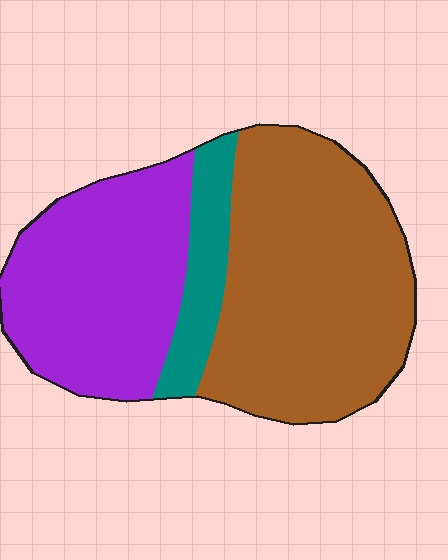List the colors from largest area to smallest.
From largest to smallest: brown, purple, teal.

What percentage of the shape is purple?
Purple takes up between a quarter and a half of the shape.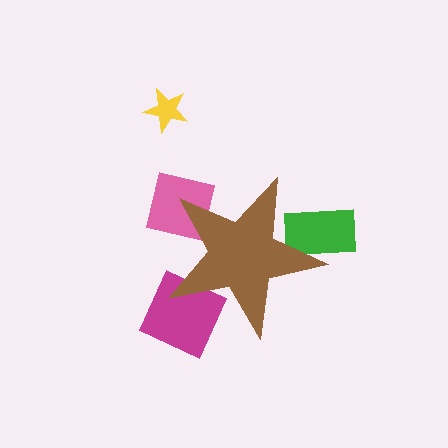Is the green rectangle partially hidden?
Yes, the green rectangle is partially hidden behind the brown star.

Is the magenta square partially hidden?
Yes, the magenta square is partially hidden behind the brown star.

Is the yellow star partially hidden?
No, the yellow star is fully visible.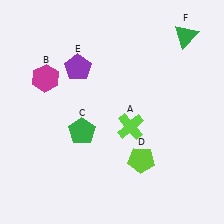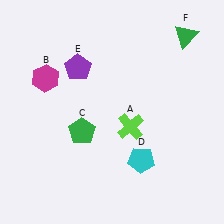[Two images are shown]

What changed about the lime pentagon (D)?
In Image 1, D is lime. In Image 2, it changed to cyan.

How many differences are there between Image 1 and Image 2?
There is 1 difference between the two images.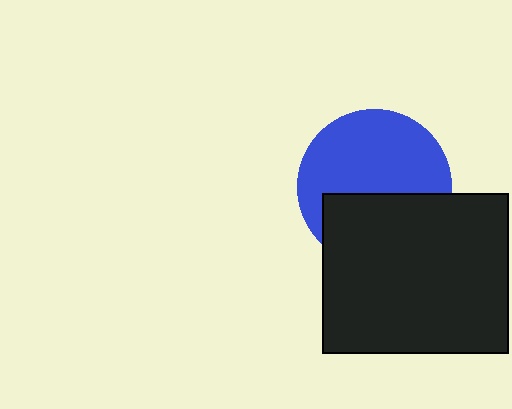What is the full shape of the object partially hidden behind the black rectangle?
The partially hidden object is a blue circle.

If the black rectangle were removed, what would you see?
You would see the complete blue circle.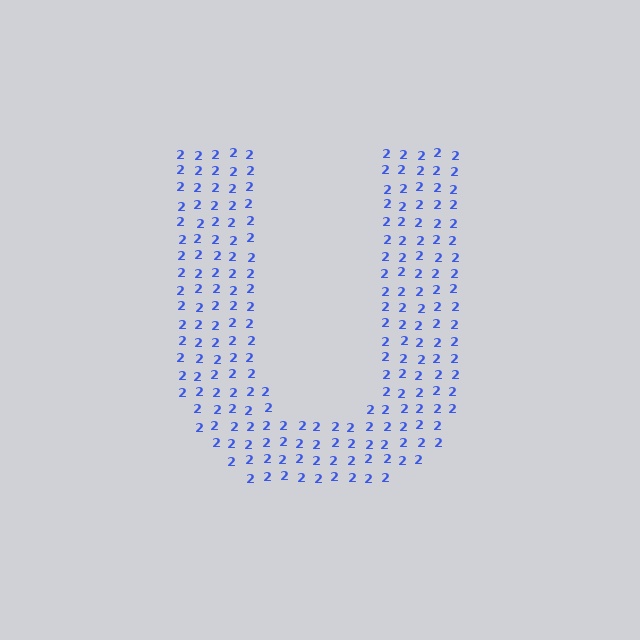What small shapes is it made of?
It is made of small digit 2's.